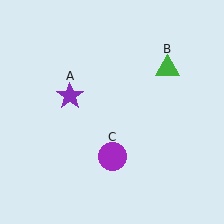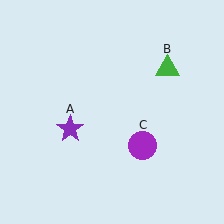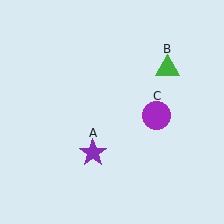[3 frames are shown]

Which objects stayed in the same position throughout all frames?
Green triangle (object B) remained stationary.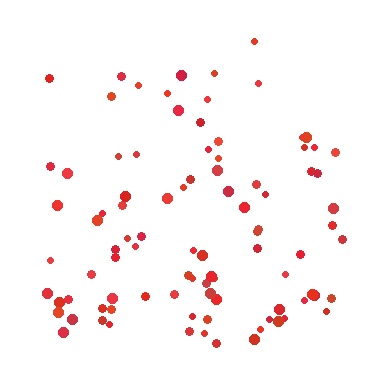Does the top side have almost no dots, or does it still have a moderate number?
Still a moderate number, just noticeably fewer than the bottom.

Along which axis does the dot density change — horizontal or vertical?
Vertical.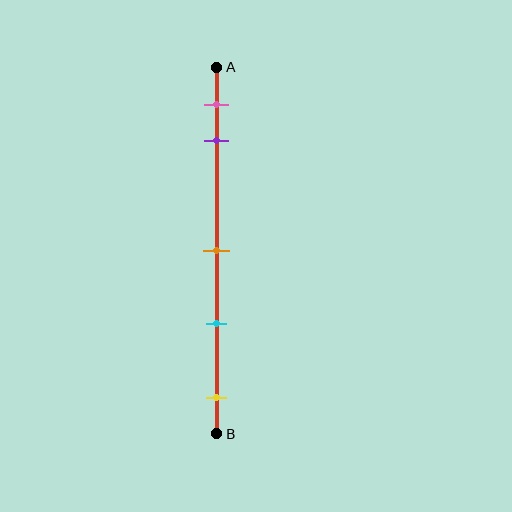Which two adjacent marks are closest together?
The pink and purple marks are the closest adjacent pair.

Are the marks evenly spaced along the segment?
No, the marks are not evenly spaced.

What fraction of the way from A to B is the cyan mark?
The cyan mark is approximately 70% (0.7) of the way from A to B.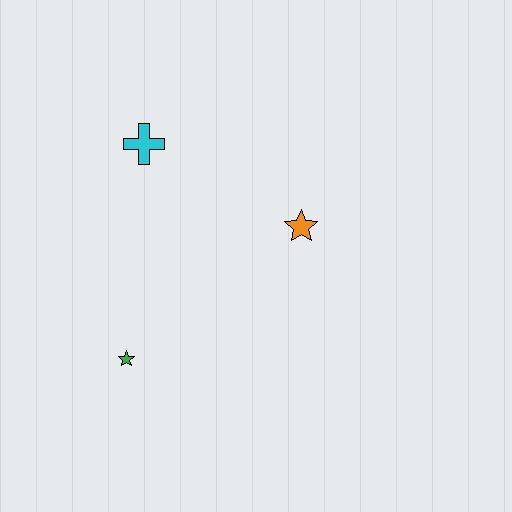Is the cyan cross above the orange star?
Yes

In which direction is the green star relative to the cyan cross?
The green star is below the cyan cross.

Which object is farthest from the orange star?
The green star is farthest from the orange star.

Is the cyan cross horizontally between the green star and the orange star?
Yes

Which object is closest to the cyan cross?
The orange star is closest to the cyan cross.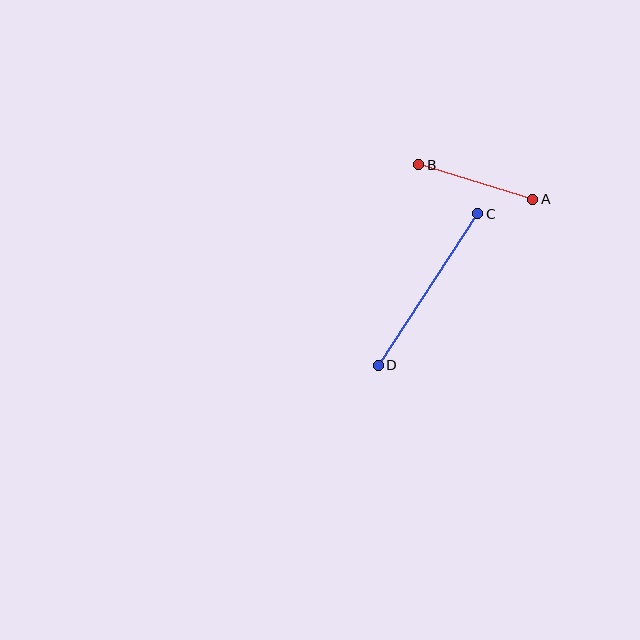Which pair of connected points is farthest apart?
Points C and D are farthest apart.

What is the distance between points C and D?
The distance is approximately 181 pixels.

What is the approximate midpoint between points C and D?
The midpoint is at approximately (428, 290) pixels.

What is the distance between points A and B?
The distance is approximately 119 pixels.